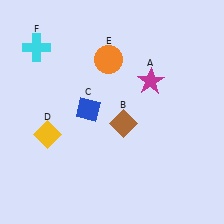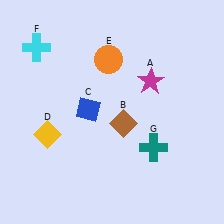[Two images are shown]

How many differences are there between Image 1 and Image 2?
There is 1 difference between the two images.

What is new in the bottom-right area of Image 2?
A teal cross (G) was added in the bottom-right area of Image 2.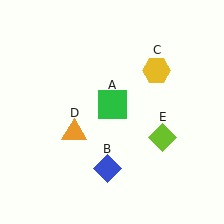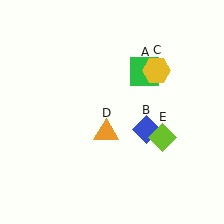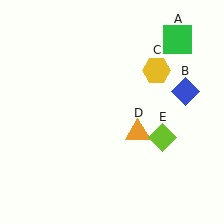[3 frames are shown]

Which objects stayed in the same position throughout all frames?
Yellow hexagon (object C) and lime diamond (object E) remained stationary.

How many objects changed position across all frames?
3 objects changed position: green square (object A), blue diamond (object B), orange triangle (object D).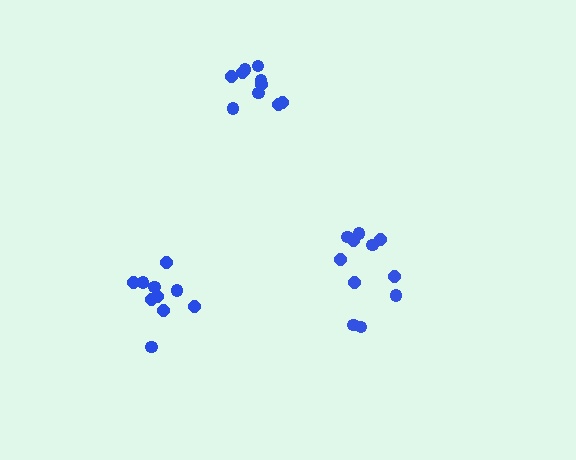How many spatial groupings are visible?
There are 3 spatial groupings.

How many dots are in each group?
Group 1: 10 dots, Group 2: 11 dots, Group 3: 10 dots (31 total).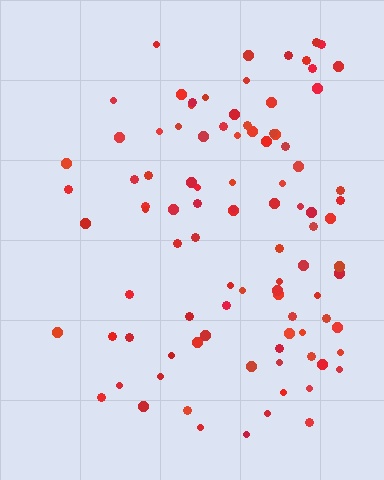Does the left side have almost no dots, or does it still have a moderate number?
Still a moderate number, just noticeably fewer than the right.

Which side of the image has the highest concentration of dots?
The right.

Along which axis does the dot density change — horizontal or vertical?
Horizontal.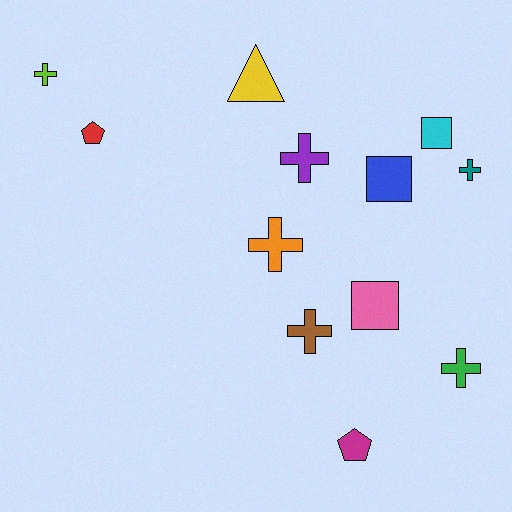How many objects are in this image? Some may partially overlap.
There are 12 objects.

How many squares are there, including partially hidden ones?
There are 3 squares.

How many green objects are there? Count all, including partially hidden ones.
There is 1 green object.